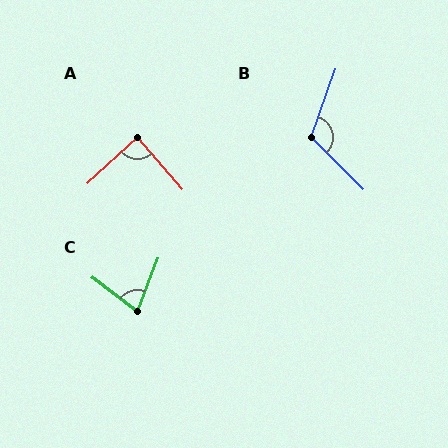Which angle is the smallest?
C, at approximately 74 degrees.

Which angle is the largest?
B, at approximately 115 degrees.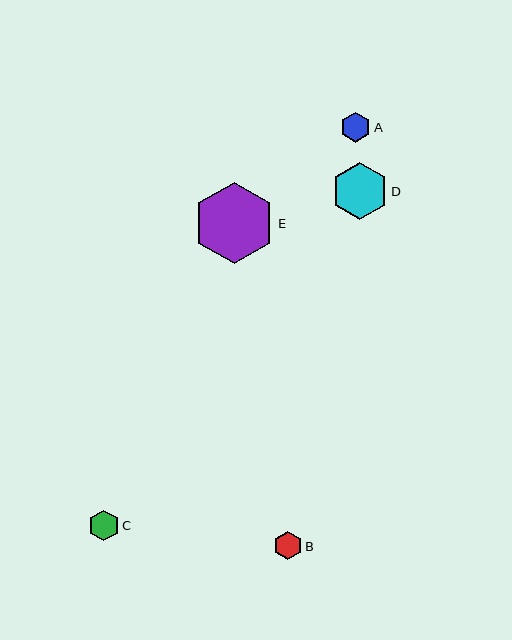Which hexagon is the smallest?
Hexagon B is the smallest with a size of approximately 28 pixels.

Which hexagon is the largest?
Hexagon E is the largest with a size of approximately 82 pixels.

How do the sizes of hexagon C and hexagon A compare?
Hexagon C and hexagon A are approximately the same size.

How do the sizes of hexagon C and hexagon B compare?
Hexagon C and hexagon B are approximately the same size.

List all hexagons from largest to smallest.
From largest to smallest: E, D, C, A, B.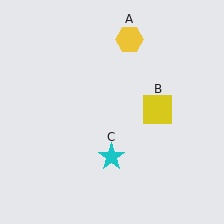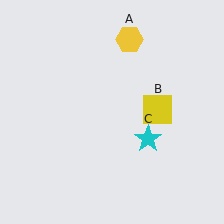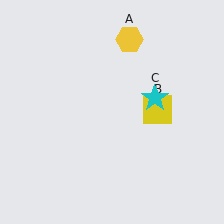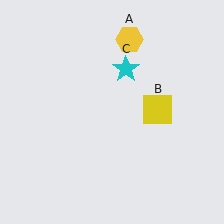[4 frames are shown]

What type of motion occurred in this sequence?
The cyan star (object C) rotated counterclockwise around the center of the scene.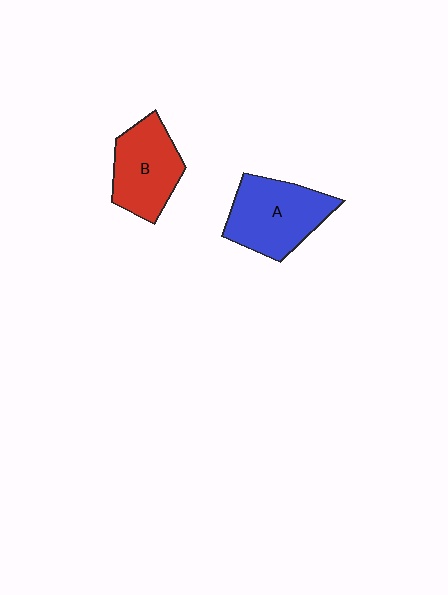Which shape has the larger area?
Shape A (blue).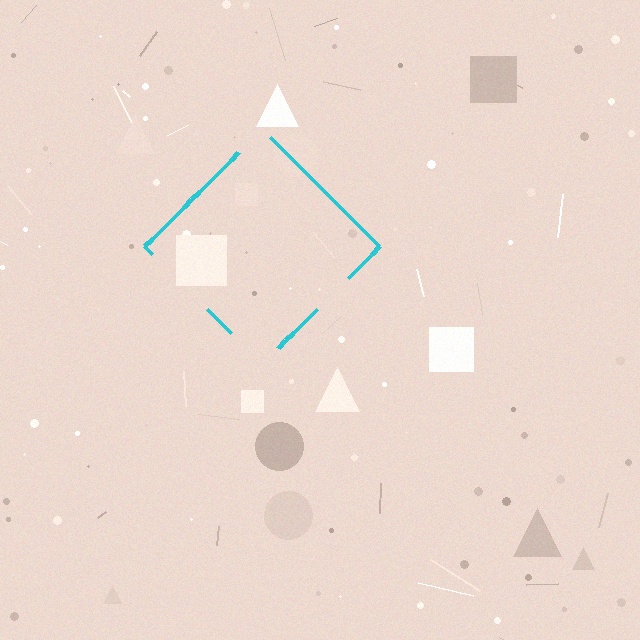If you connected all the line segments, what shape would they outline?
They would outline a diamond.